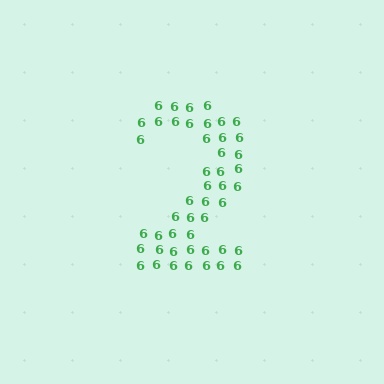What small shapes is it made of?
It is made of small digit 6's.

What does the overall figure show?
The overall figure shows the digit 2.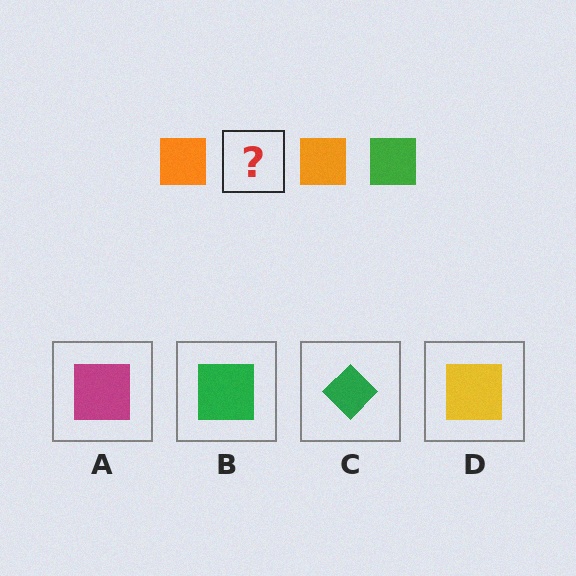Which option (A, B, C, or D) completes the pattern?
B.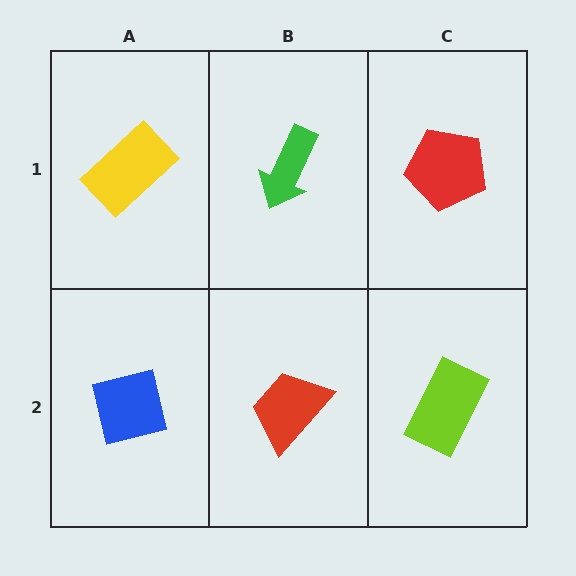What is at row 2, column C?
A lime rectangle.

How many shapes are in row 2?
3 shapes.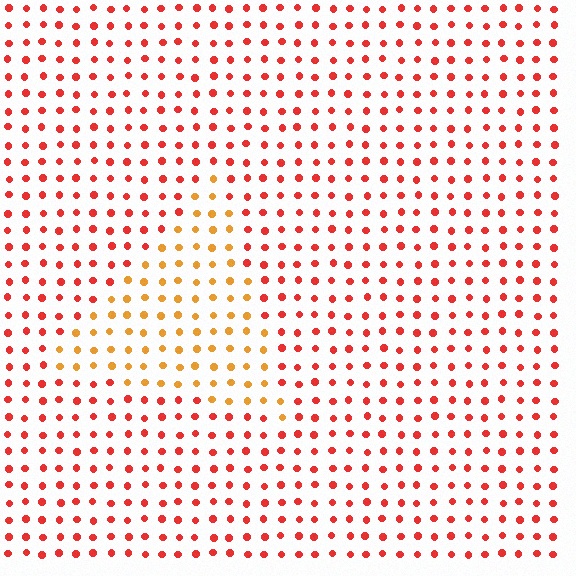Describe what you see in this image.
The image is filled with small red elements in a uniform arrangement. A triangle-shaped region is visible where the elements are tinted to a slightly different hue, forming a subtle color boundary.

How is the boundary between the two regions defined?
The boundary is defined purely by a slight shift in hue (about 35 degrees). Spacing, size, and orientation are identical on both sides.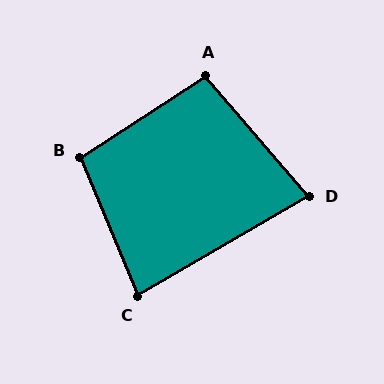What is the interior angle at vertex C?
Approximately 82 degrees (acute).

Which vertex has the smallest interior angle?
D, at approximately 79 degrees.